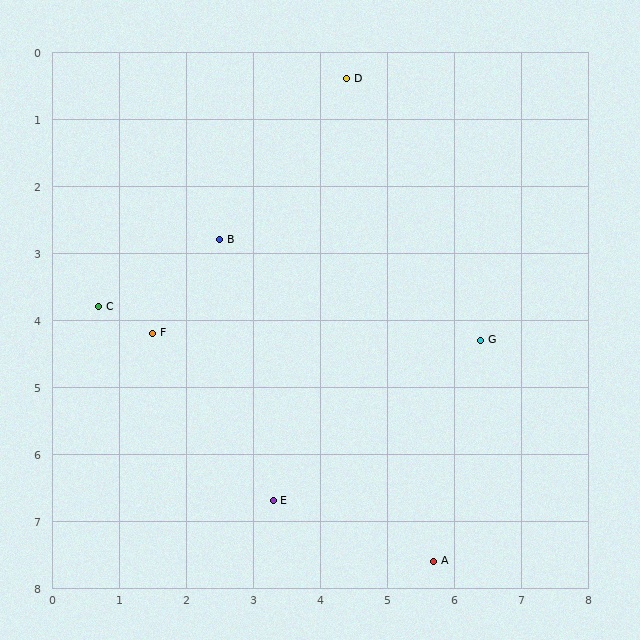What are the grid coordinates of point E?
Point E is at approximately (3.3, 6.7).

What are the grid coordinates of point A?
Point A is at approximately (5.7, 7.6).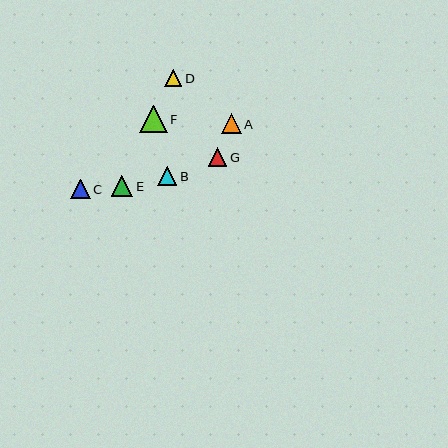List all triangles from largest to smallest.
From largest to smallest: F, E, C, A, B, G, D.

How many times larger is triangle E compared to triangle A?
Triangle E is approximately 1.1 times the size of triangle A.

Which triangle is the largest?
Triangle F is the largest with a size of approximately 27 pixels.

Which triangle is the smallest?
Triangle D is the smallest with a size of approximately 17 pixels.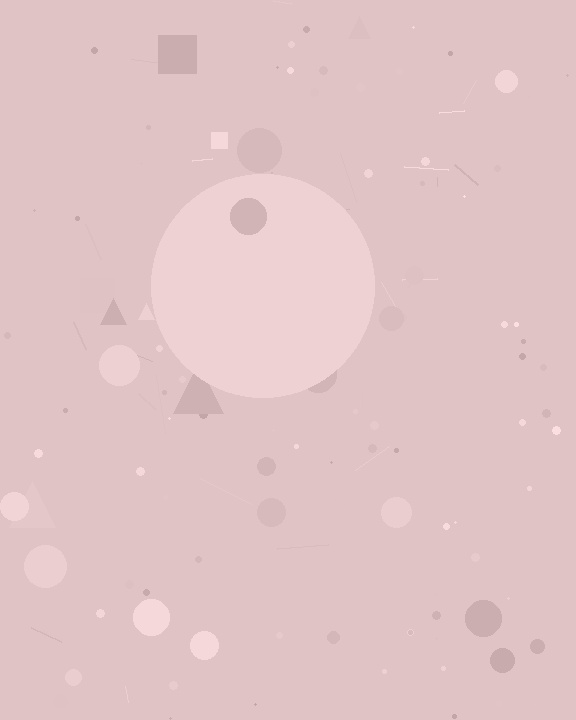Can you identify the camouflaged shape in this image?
The camouflaged shape is a circle.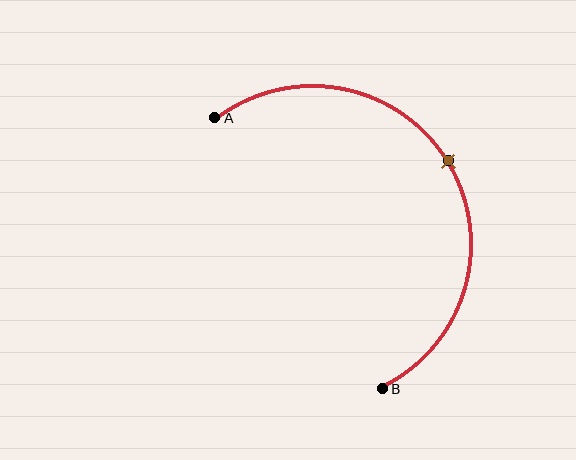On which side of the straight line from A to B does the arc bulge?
The arc bulges to the right of the straight line connecting A and B.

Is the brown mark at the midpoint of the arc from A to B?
Yes. The brown mark lies on the arc at equal arc-length from both A and B — it is the arc midpoint.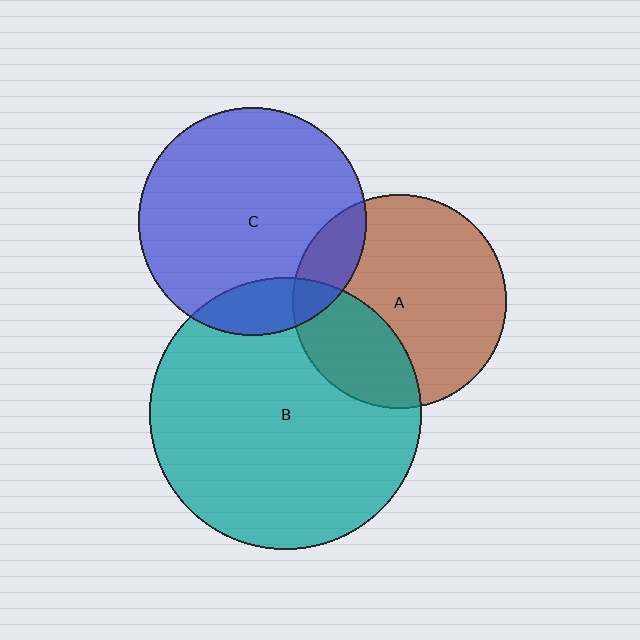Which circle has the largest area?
Circle B (teal).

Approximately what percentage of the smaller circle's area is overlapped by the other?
Approximately 15%.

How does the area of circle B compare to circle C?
Approximately 1.4 times.